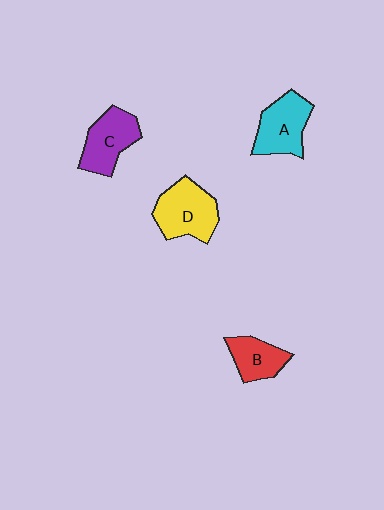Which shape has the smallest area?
Shape B (red).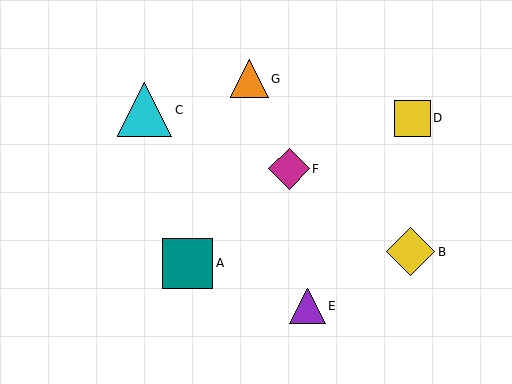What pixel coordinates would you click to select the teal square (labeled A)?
Click at (188, 263) to select the teal square A.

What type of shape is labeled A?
Shape A is a teal square.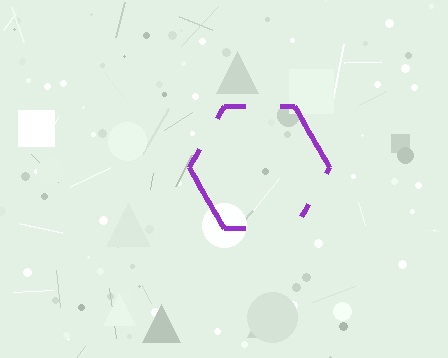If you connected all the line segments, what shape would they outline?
They would outline a hexagon.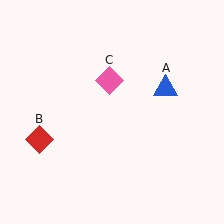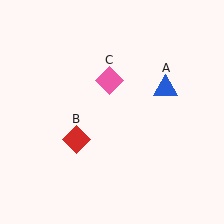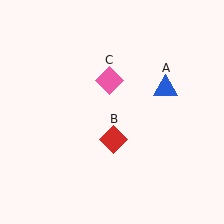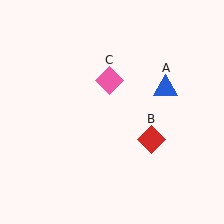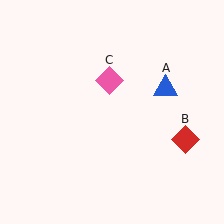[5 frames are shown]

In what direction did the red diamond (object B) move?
The red diamond (object B) moved right.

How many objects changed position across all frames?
1 object changed position: red diamond (object B).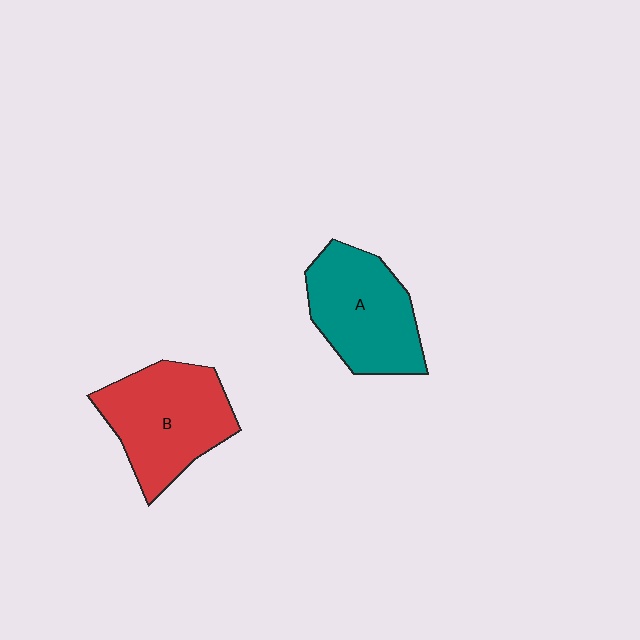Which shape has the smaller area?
Shape A (teal).